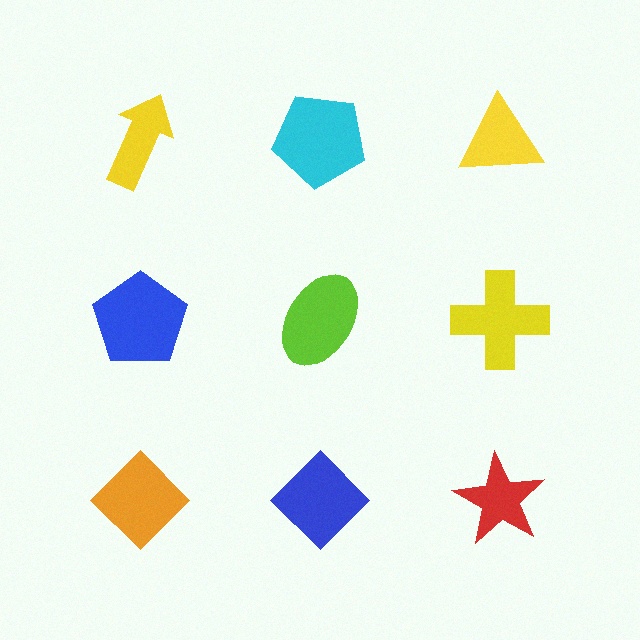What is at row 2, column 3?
A yellow cross.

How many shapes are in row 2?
3 shapes.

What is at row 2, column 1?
A blue pentagon.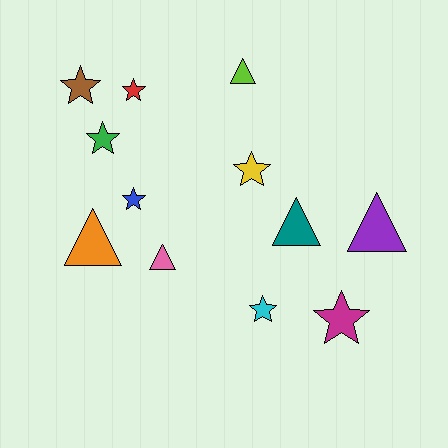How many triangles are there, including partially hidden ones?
There are 5 triangles.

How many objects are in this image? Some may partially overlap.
There are 12 objects.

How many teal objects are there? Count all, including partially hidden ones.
There is 1 teal object.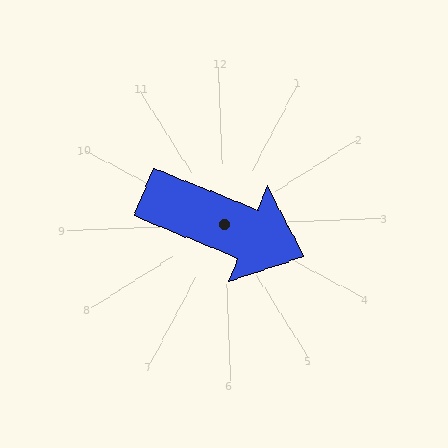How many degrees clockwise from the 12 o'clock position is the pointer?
Approximately 114 degrees.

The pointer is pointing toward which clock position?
Roughly 4 o'clock.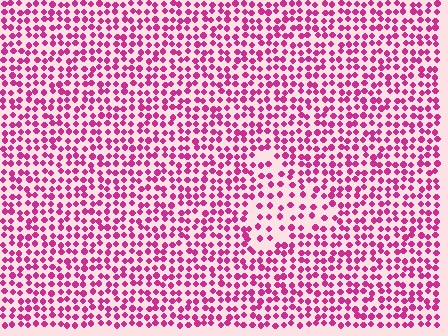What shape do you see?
I see a triangle.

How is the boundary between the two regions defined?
The boundary is defined by a change in element density (approximately 1.8x ratio). All elements are the same color, size, and shape.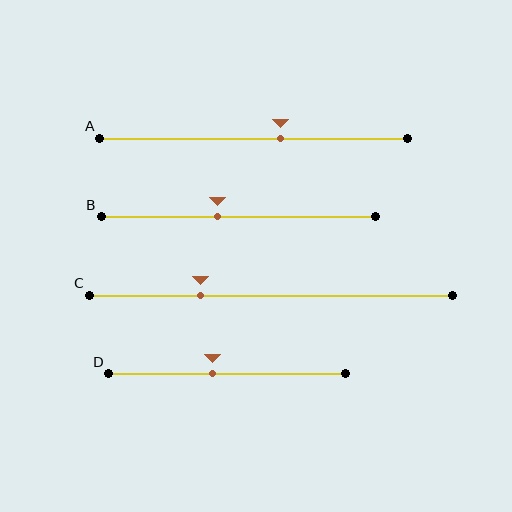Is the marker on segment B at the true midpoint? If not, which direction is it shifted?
No, the marker on segment B is shifted to the left by about 8% of the segment length.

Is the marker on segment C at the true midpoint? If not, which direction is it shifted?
No, the marker on segment C is shifted to the left by about 19% of the segment length.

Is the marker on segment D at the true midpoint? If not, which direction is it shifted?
No, the marker on segment D is shifted to the left by about 6% of the segment length.